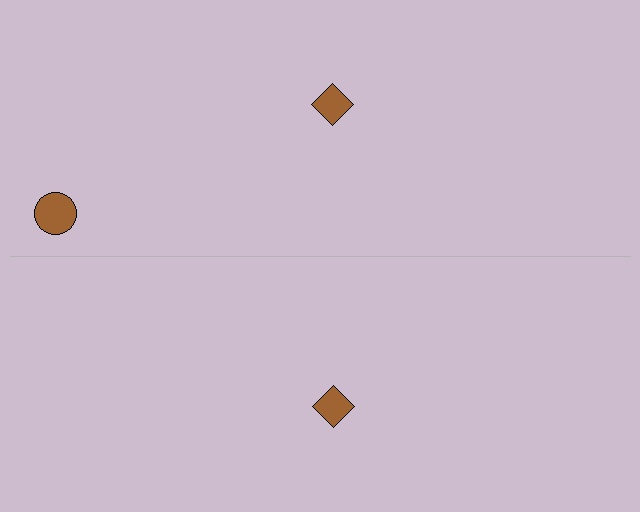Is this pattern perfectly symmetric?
No, the pattern is not perfectly symmetric. A brown circle is missing from the bottom side.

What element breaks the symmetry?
A brown circle is missing from the bottom side.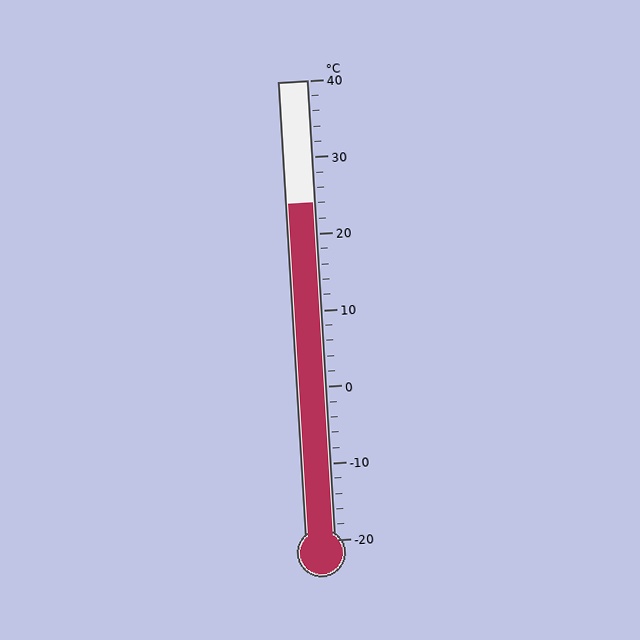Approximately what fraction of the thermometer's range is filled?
The thermometer is filled to approximately 75% of its range.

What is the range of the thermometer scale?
The thermometer scale ranges from -20°C to 40°C.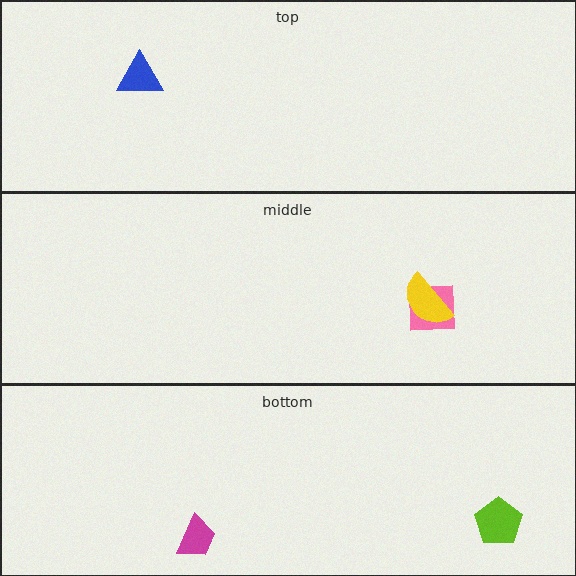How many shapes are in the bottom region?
2.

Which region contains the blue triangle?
The top region.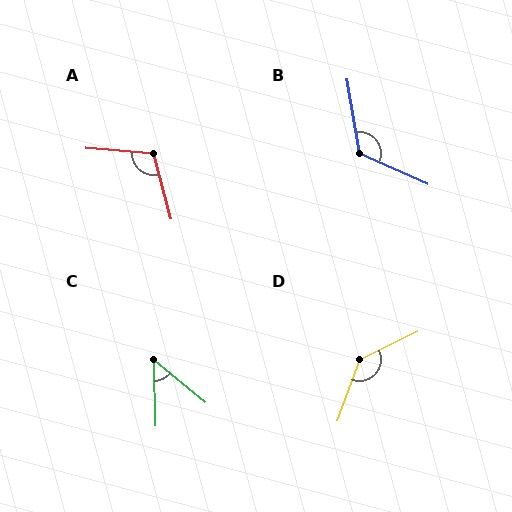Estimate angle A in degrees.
Approximately 110 degrees.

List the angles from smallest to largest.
C (50°), A (110°), B (124°), D (136°).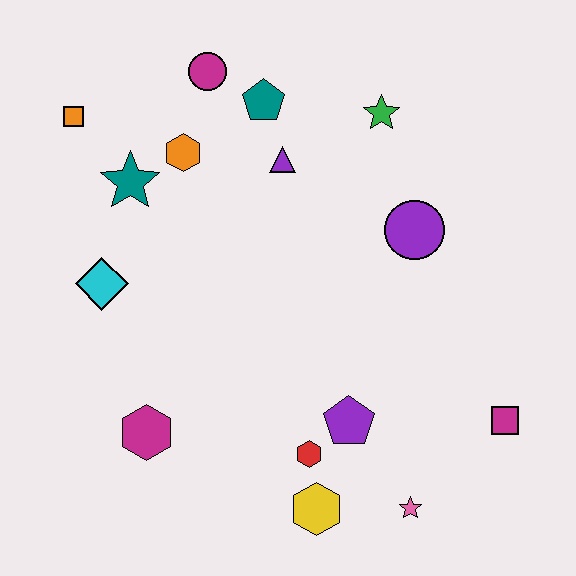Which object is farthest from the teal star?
The magenta square is farthest from the teal star.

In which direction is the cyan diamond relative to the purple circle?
The cyan diamond is to the left of the purple circle.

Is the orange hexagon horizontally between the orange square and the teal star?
No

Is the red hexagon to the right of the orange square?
Yes